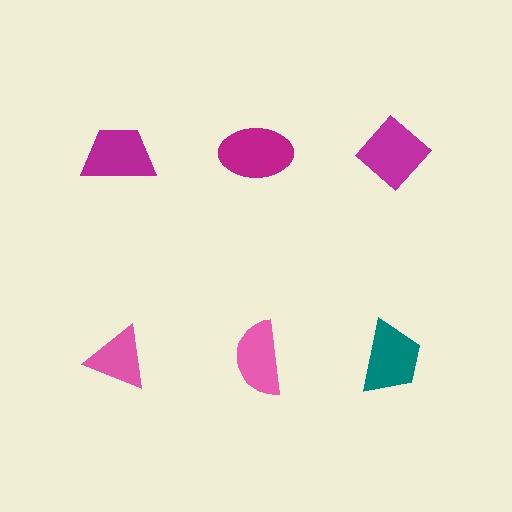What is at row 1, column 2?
A magenta ellipse.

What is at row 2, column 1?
A pink triangle.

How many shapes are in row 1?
3 shapes.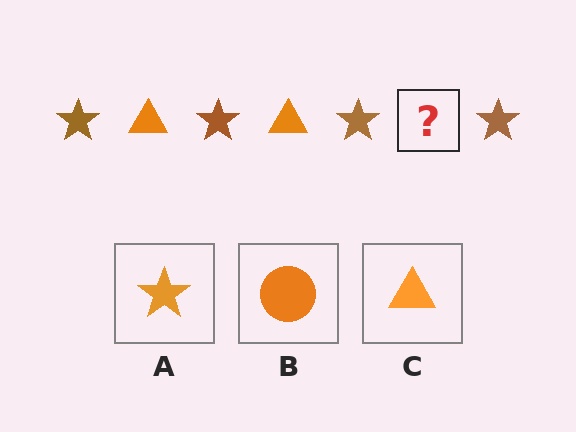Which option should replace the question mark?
Option C.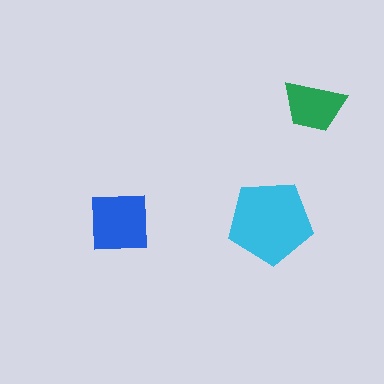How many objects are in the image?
There are 3 objects in the image.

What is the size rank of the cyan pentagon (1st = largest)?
1st.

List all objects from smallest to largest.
The green trapezoid, the blue square, the cyan pentagon.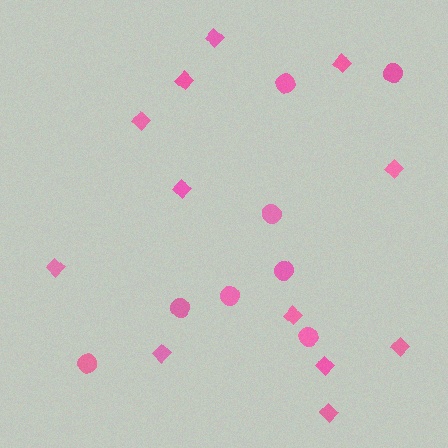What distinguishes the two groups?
There are 2 groups: one group of diamonds (12) and one group of circles (8).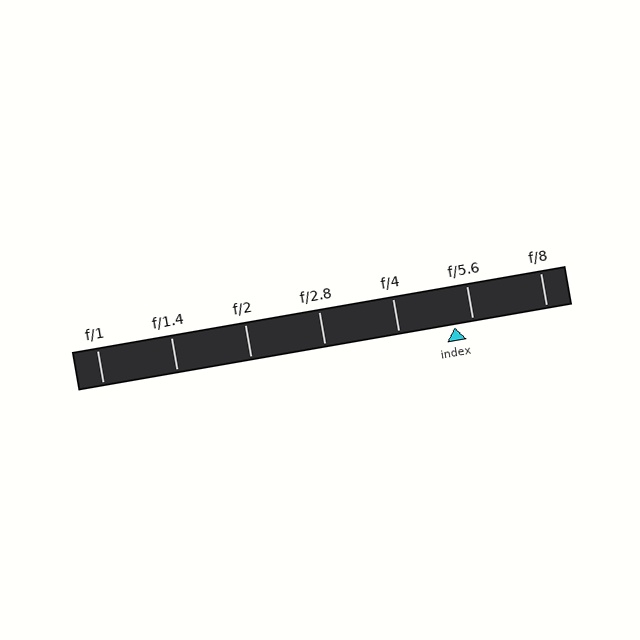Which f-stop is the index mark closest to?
The index mark is closest to f/5.6.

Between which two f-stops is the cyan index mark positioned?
The index mark is between f/4 and f/5.6.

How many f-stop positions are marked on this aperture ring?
There are 7 f-stop positions marked.